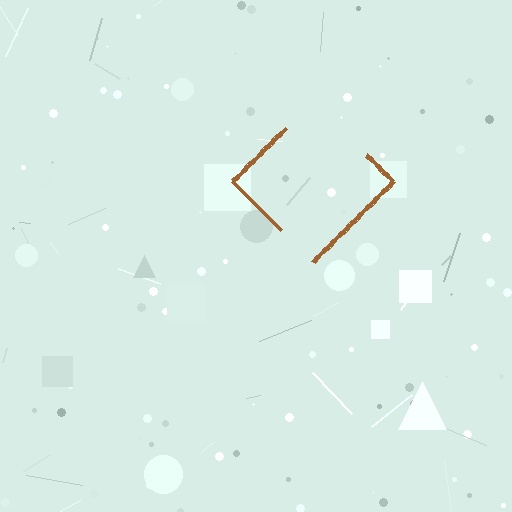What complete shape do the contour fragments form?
The contour fragments form a diamond.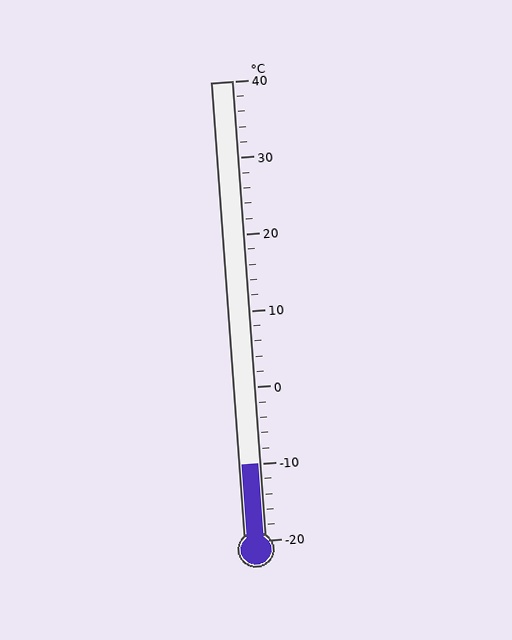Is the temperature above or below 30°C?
The temperature is below 30°C.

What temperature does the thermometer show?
The thermometer shows approximately -10°C.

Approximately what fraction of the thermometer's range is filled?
The thermometer is filled to approximately 15% of its range.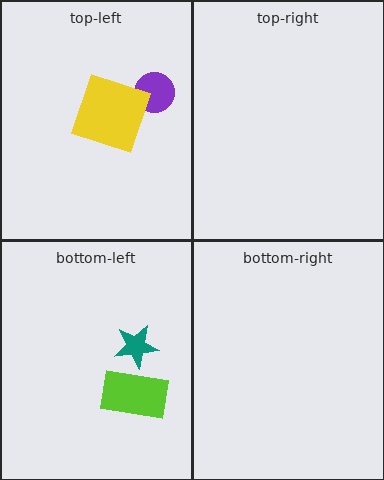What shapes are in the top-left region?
The purple circle, the yellow square.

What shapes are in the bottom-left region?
The teal star, the lime rectangle.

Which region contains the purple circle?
The top-left region.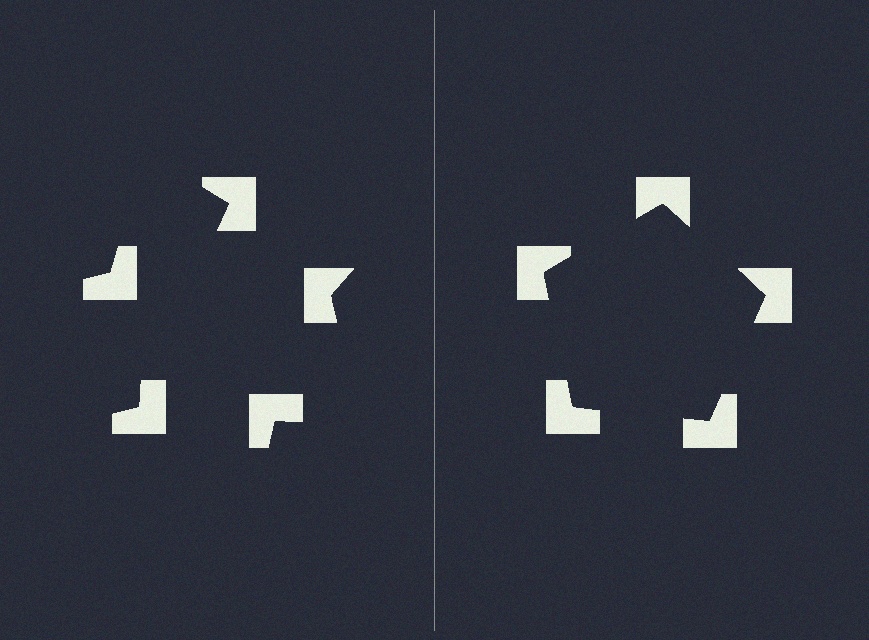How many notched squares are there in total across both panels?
10 — 5 on each side.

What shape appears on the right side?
An illusory pentagon.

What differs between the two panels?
The notched squares are positioned identically on both sides; only the wedge orientations differ. On the right they align to a pentagon; on the left they are misaligned.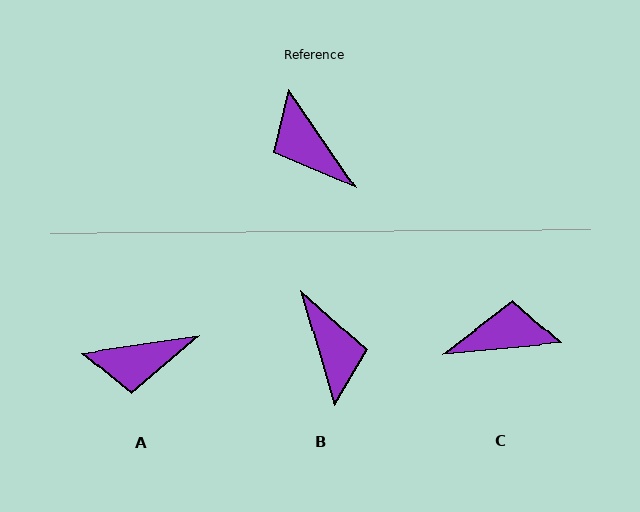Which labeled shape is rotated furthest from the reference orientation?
B, about 162 degrees away.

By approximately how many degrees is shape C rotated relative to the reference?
Approximately 119 degrees clockwise.